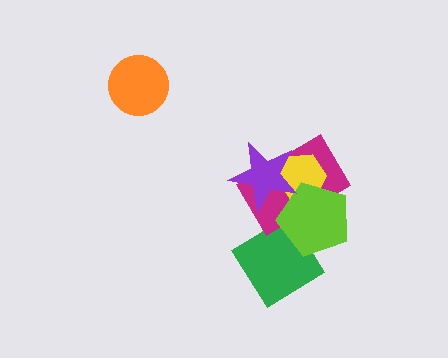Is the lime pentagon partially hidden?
Yes, it is partially covered by another shape.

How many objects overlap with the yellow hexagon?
3 objects overlap with the yellow hexagon.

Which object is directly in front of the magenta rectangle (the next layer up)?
The yellow hexagon is directly in front of the magenta rectangle.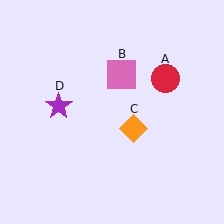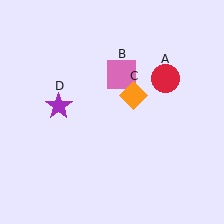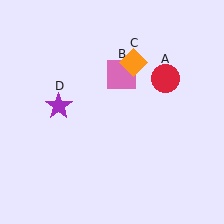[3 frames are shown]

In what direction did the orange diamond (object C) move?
The orange diamond (object C) moved up.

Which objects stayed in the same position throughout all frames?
Red circle (object A) and pink square (object B) and purple star (object D) remained stationary.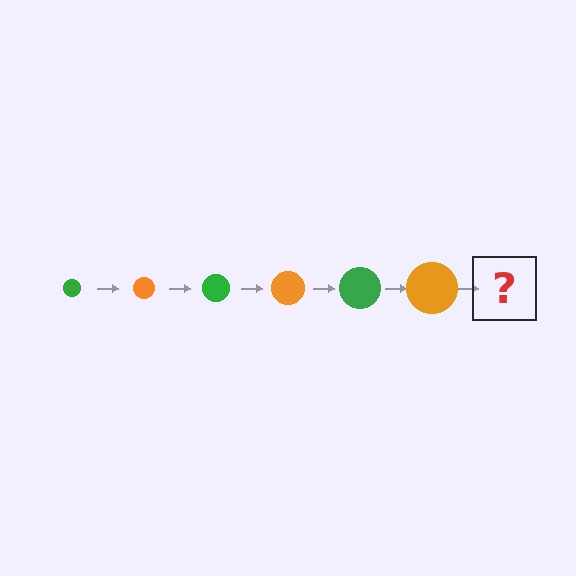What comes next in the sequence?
The next element should be a green circle, larger than the previous one.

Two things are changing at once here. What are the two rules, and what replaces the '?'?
The two rules are that the circle grows larger each step and the color cycles through green and orange. The '?' should be a green circle, larger than the previous one.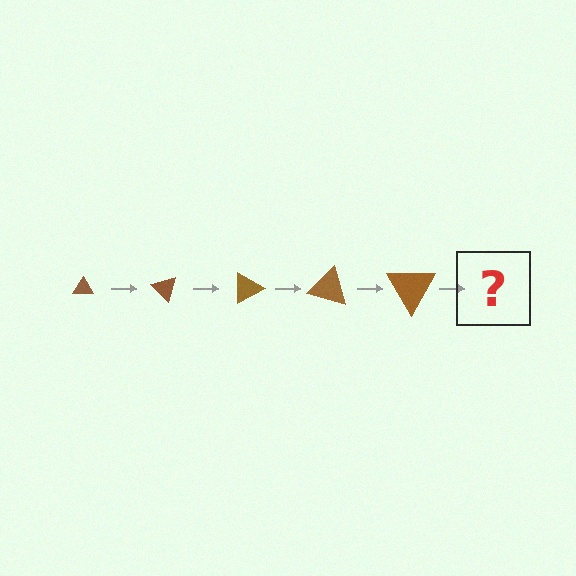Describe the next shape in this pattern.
It should be a triangle, larger than the previous one and rotated 225 degrees from the start.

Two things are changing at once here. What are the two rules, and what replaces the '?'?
The two rules are that the triangle grows larger each step and it rotates 45 degrees each step. The '?' should be a triangle, larger than the previous one and rotated 225 degrees from the start.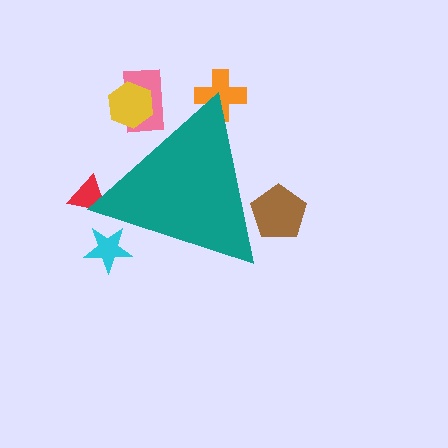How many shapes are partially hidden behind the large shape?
6 shapes are partially hidden.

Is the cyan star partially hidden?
Yes, the cyan star is partially hidden behind the teal triangle.